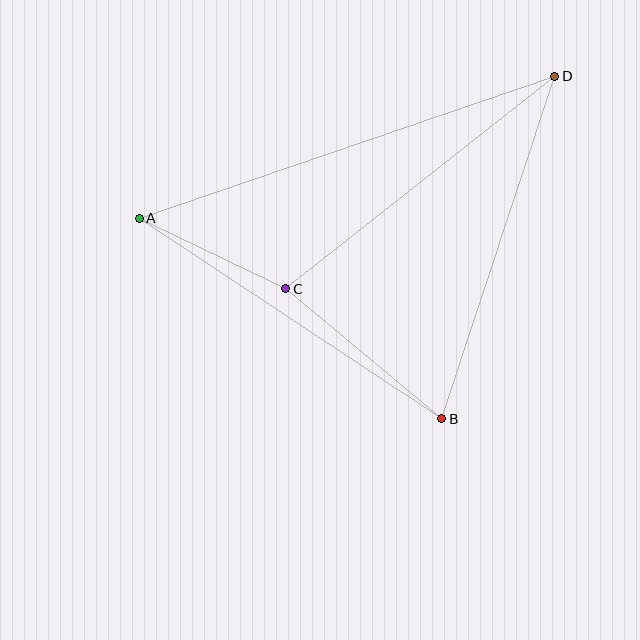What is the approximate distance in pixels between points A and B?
The distance between A and B is approximately 363 pixels.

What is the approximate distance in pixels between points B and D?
The distance between B and D is approximately 360 pixels.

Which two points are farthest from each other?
Points A and D are farthest from each other.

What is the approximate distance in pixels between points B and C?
The distance between B and C is approximately 203 pixels.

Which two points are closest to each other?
Points A and C are closest to each other.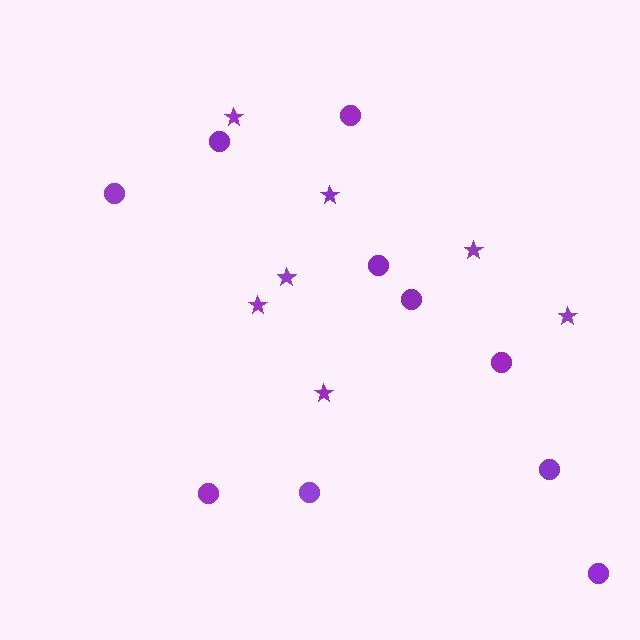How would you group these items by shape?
There are 2 groups: one group of circles (10) and one group of stars (7).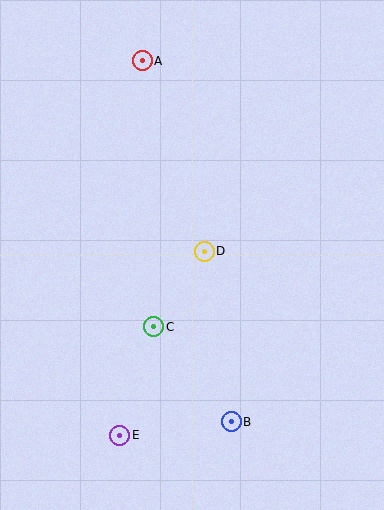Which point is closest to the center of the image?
Point D at (204, 251) is closest to the center.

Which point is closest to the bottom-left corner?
Point E is closest to the bottom-left corner.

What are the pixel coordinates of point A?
Point A is at (142, 61).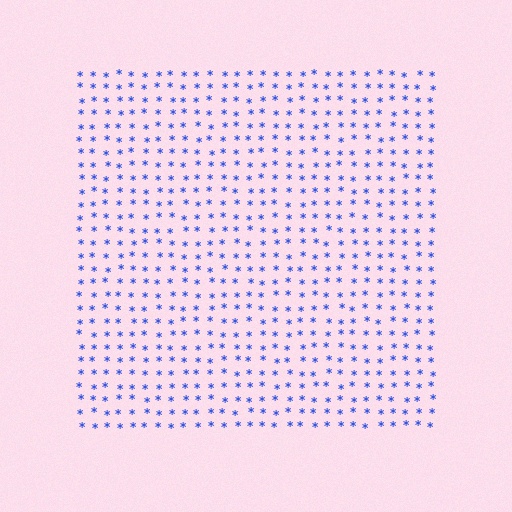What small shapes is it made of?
It is made of small asterisks.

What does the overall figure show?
The overall figure shows a square.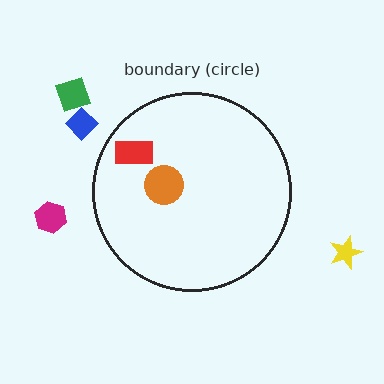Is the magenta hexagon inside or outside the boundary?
Outside.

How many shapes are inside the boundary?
2 inside, 4 outside.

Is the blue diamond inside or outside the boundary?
Outside.